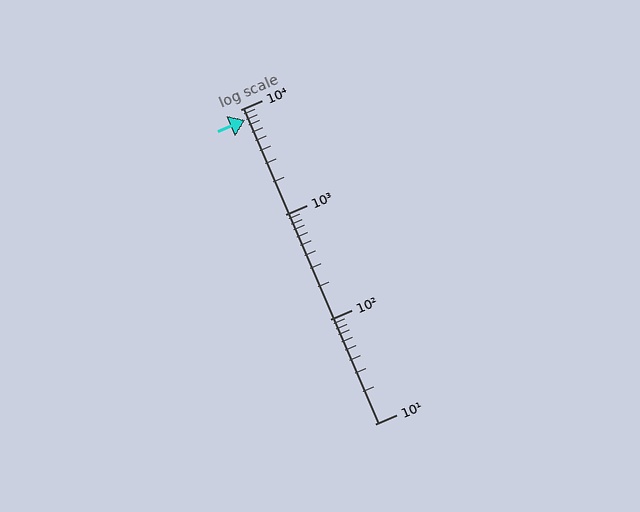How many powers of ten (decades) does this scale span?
The scale spans 3 decades, from 10 to 10000.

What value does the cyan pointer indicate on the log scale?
The pointer indicates approximately 8000.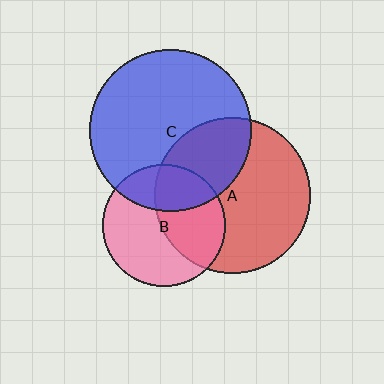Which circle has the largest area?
Circle C (blue).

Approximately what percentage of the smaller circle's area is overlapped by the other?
Approximately 45%.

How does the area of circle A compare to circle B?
Approximately 1.6 times.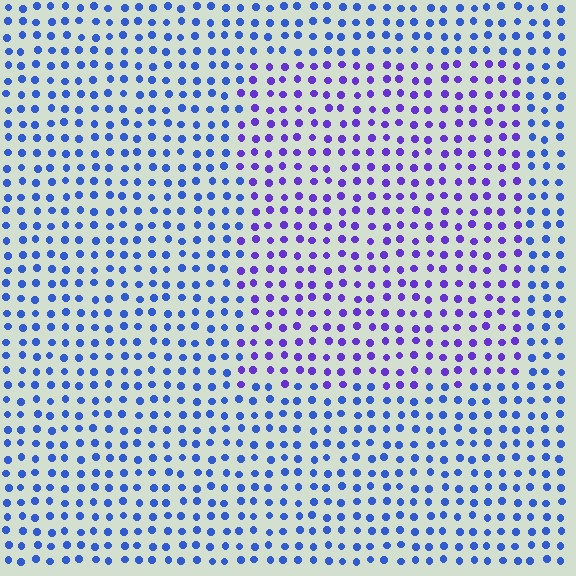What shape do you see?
I see a rectangle.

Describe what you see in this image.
The image is filled with small blue elements in a uniform arrangement. A rectangle-shaped region is visible where the elements are tinted to a slightly different hue, forming a subtle color boundary.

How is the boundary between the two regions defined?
The boundary is defined purely by a slight shift in hue (about 36 degrees). Spacing, size, and orientation are identical on both sides.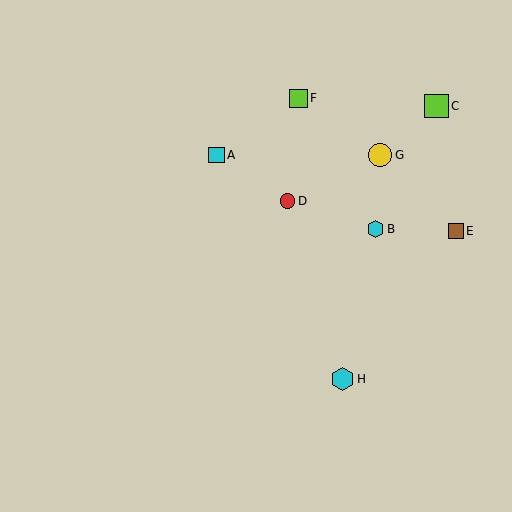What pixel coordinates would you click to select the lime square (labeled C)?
Click at (436, 106) to select the lime square C.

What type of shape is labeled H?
Shape H is a cyan hexagon.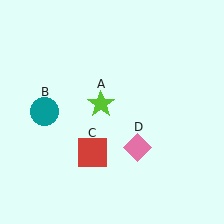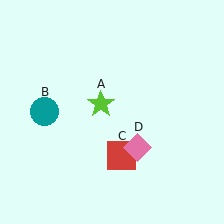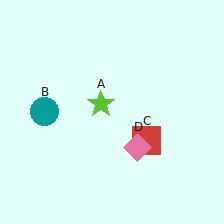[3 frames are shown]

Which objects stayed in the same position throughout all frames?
Lime star (object A) and teal circle (object B) and pink diamond (object D) remained stationary.